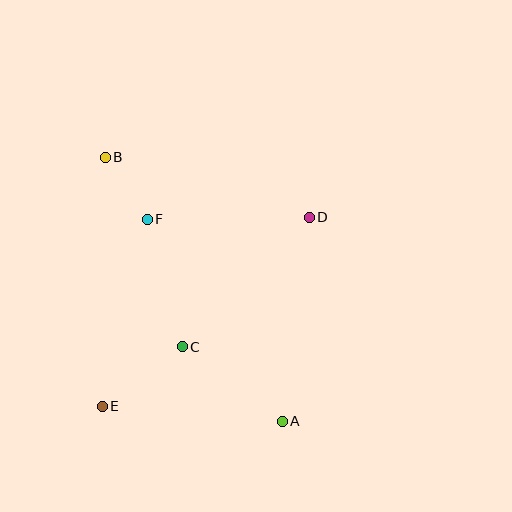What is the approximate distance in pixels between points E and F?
The distance between E and F is approximately 193 pixels.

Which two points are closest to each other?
Points B and F are closest to each other.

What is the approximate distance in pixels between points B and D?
The distance between B and D is approximately 213 pixels.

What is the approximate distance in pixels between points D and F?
The distance between D and F is approximately 162 pixels.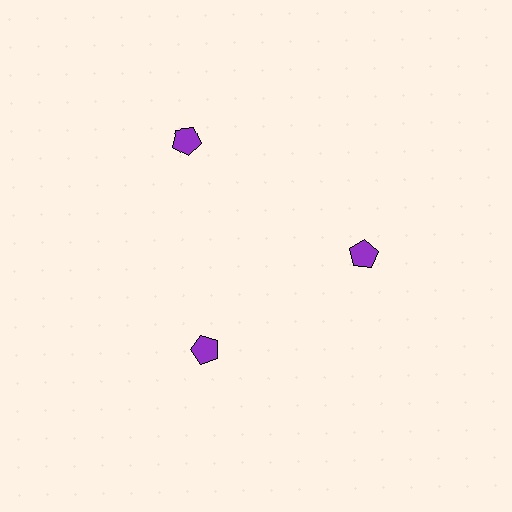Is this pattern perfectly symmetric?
No. The 3 purple pentagons are arranged in a ring, but one element near the 11 o'clock position is pushed outward from the center, breaking the 3-fold rotational symmetry.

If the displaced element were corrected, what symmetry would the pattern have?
It would have 3-fold rotational symmetry — the pattern would map onto itself every 120 degrees.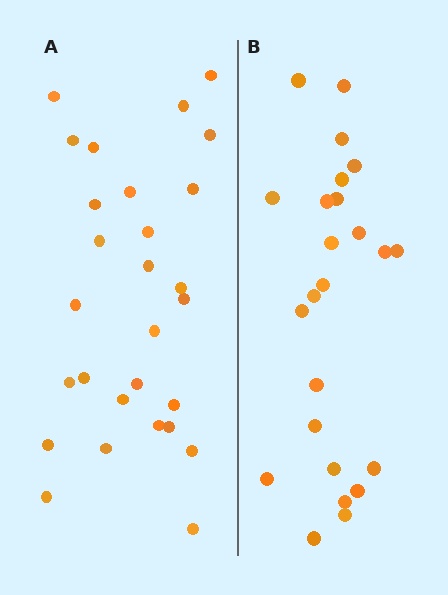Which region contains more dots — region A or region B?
Region A (the left region) has more dots.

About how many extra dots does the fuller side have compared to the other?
Region A has about 4 more dots than region B.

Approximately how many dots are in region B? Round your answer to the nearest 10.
About 20 dots. (The exact count is 24, which rounds to 20.)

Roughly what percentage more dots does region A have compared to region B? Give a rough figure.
About 15% more.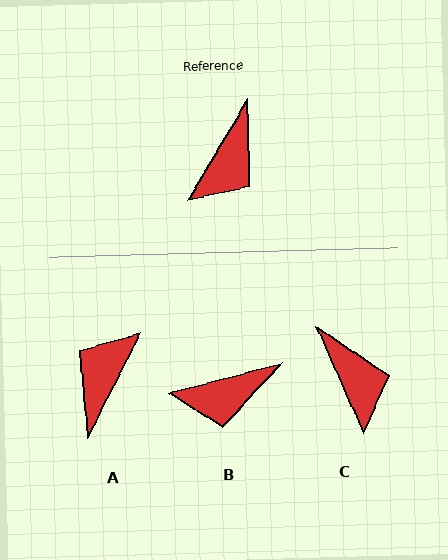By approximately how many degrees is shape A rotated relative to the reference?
Approximately 176 degrees clockwise.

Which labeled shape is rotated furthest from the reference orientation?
A, about 176 degrees away.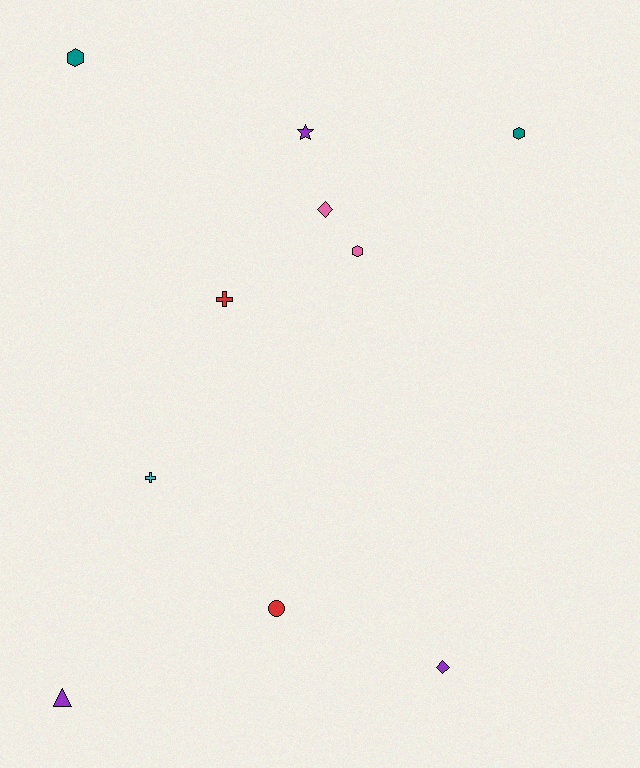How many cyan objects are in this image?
There is 1 cyan object.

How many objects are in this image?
There are 10 objects.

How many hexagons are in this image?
There are 3 hexagons.